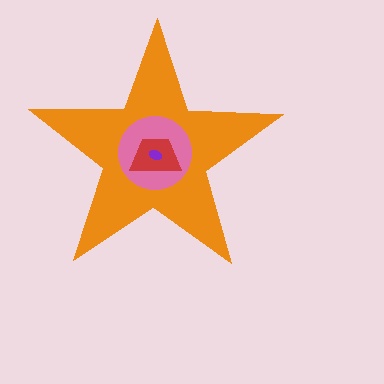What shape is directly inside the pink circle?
The red trapezoid.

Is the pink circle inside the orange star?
Yes.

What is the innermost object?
The purple ellipse.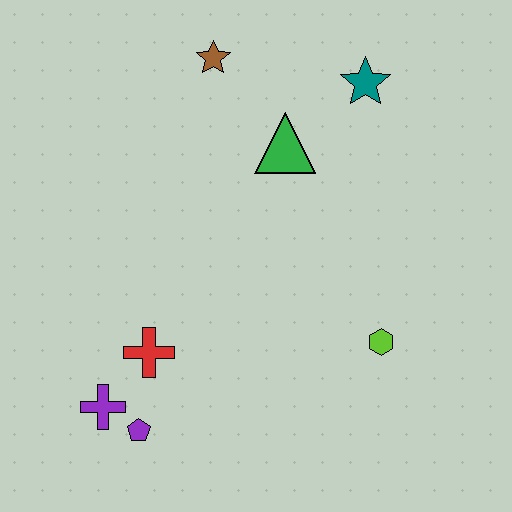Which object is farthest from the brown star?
The purple pentagon is farthest from the brown star.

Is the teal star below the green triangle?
No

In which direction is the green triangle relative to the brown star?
The green triangle is below the brown star.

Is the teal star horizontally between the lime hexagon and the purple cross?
Yes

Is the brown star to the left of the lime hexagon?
Yes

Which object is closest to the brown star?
The green triangle is closest to the brown star.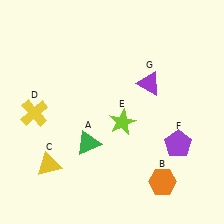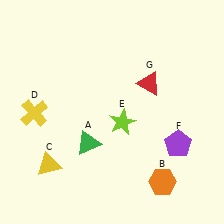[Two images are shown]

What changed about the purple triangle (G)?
In Image 1, G is purple. In Image 2, it changed to red.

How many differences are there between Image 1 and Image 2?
There is 1 difference between the two images.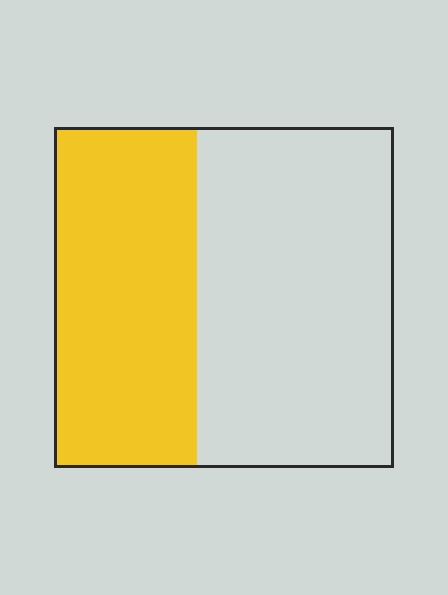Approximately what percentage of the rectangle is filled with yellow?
Approximately 40%.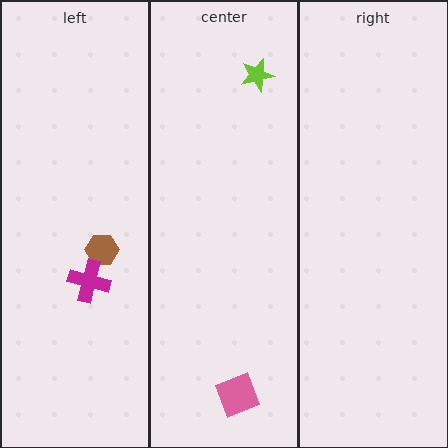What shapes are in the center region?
The lime star, the pink square.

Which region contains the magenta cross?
The left region.